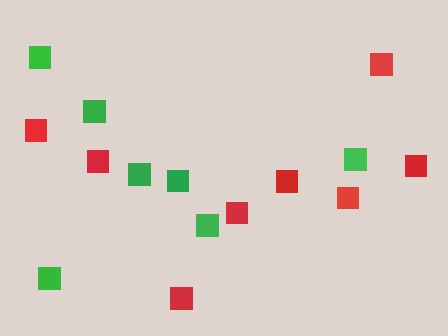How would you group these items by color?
There are 2 groups: one group of red squares (8) and one group of green squares (7).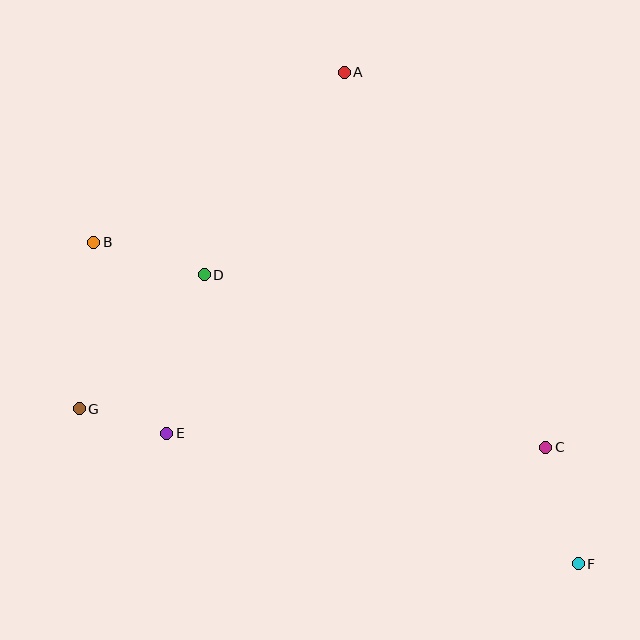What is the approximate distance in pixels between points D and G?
The distance between D and G is approximately 183 pixels.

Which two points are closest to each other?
Points E and G are closest to each other.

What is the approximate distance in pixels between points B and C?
The distance between B and C is approximately 496 pixels.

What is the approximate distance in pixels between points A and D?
The distance between A and D is approximately 246 pixels.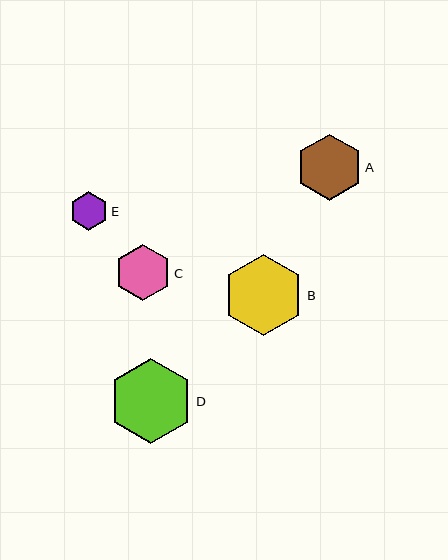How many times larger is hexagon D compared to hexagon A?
Hexagon D is approximately 1.3 times the size of hexagon A.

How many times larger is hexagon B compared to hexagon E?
Hexagon B is approximately 2.1 times the size of hexagon E.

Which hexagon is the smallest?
Hexagon E is the smallest with a size of approximately 38 pixels.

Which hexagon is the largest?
Hexagon D is the largest with a size of approximately 84 pixels.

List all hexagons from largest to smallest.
From largest to smallest: D, B, A, C, E.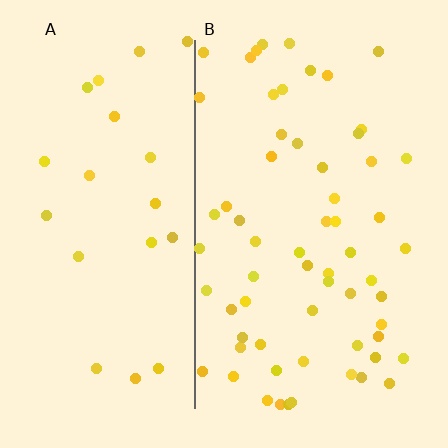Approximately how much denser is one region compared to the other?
Approximately 2.7× — region B over region A.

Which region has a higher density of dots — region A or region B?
B (the right).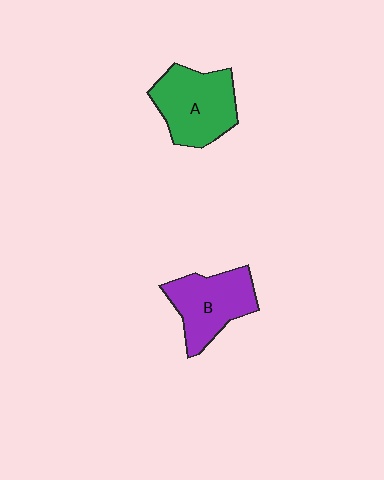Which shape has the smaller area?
Shape B (purple).